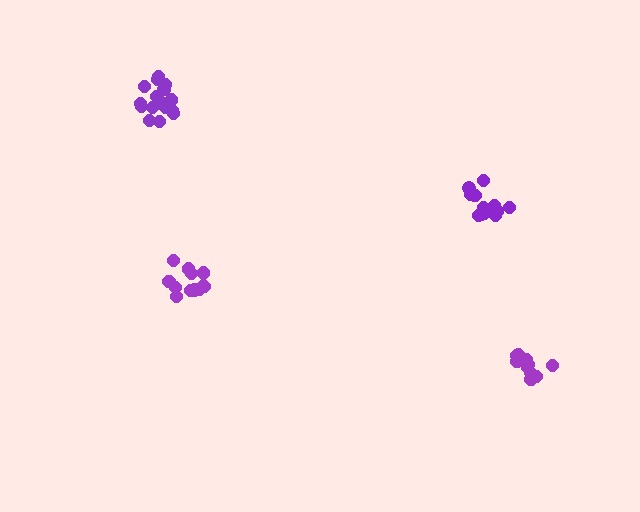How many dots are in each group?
Group 1: 16 dots, Group 2: 12 dots, Group 3: 10 dots, Group 4: 12 dots (50 total).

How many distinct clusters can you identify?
There are 4 distinct clusters.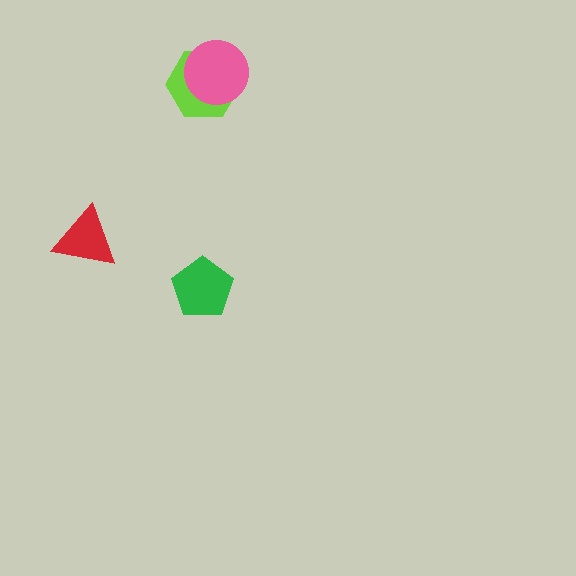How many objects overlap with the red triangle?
0 objects overlap with the red triangle.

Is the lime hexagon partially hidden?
Yes, it is partially covered by another shape.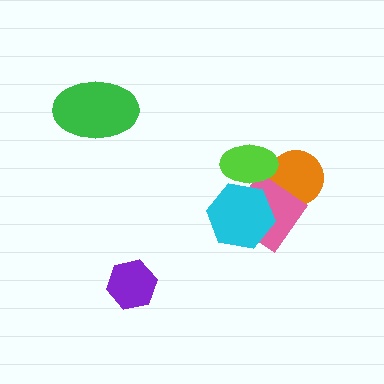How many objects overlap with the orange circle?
2 objects overlap with the orange circle.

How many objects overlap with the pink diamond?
3 objects overlap with the pink diamond.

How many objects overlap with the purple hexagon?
0 objects overlap with the purple hexagon.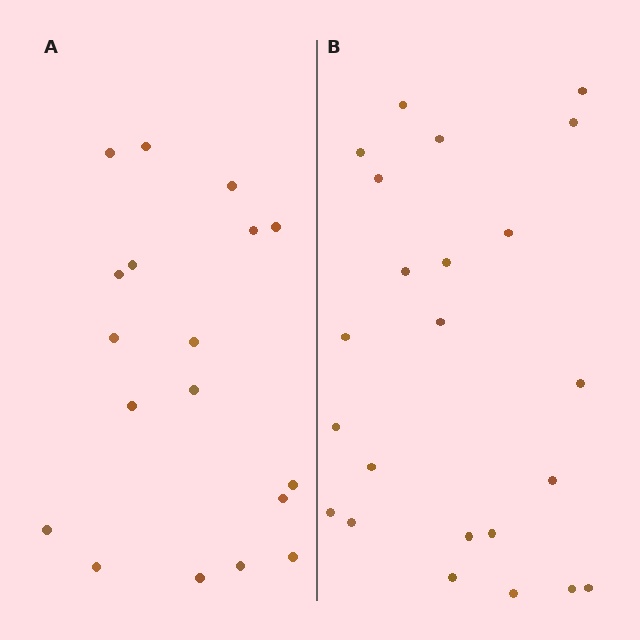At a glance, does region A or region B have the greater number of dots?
Region B (the right region) has more dots.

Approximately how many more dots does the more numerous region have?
Region B has about 5 more dots than region A.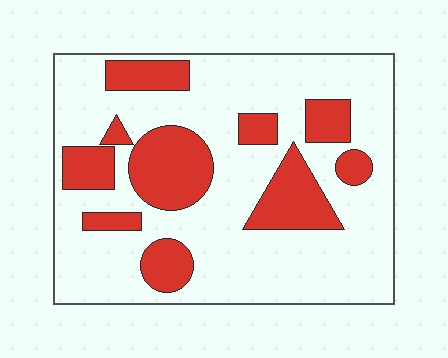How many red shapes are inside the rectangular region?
10.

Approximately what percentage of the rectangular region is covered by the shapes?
Approximately 30%.